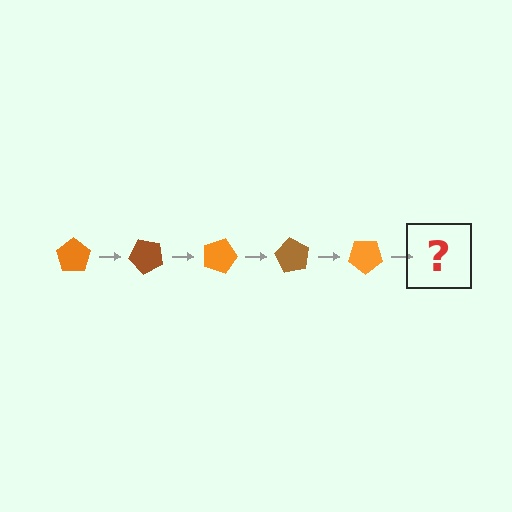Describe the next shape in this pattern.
It should be a brown pentagon, rotated 225 degrees from the start.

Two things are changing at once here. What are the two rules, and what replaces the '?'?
The two rules are that it rotates 45 degrees each step and the color cycles through orange and brown. The '?' should be a brown pentagon, rotated 225 degrees from the start.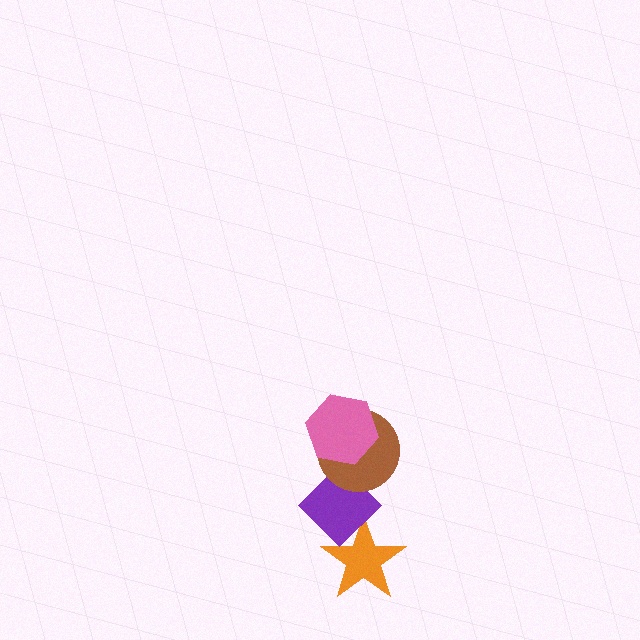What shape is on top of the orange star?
The purple diamond is on top of the orange star.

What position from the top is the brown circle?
The brown circle is 2nd from the top.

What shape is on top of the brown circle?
The pink hexagon is on top of the brown circle.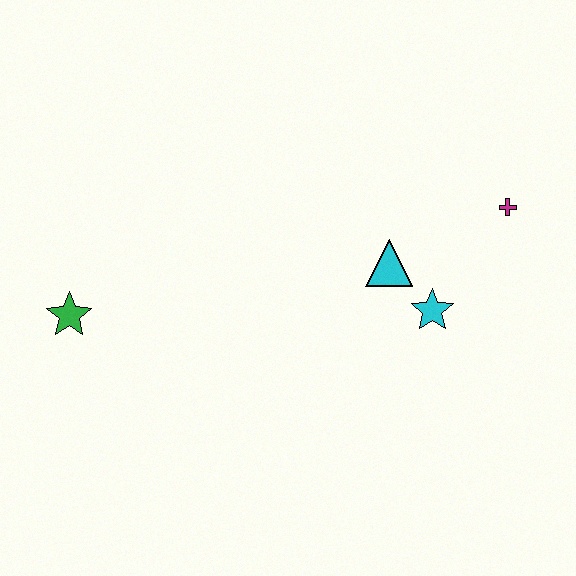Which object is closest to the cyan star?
The cyan triangle is closest to the cyan star.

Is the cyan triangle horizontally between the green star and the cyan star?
Yes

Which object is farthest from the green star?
The magenta cross is farthest from the green star.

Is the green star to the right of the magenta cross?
No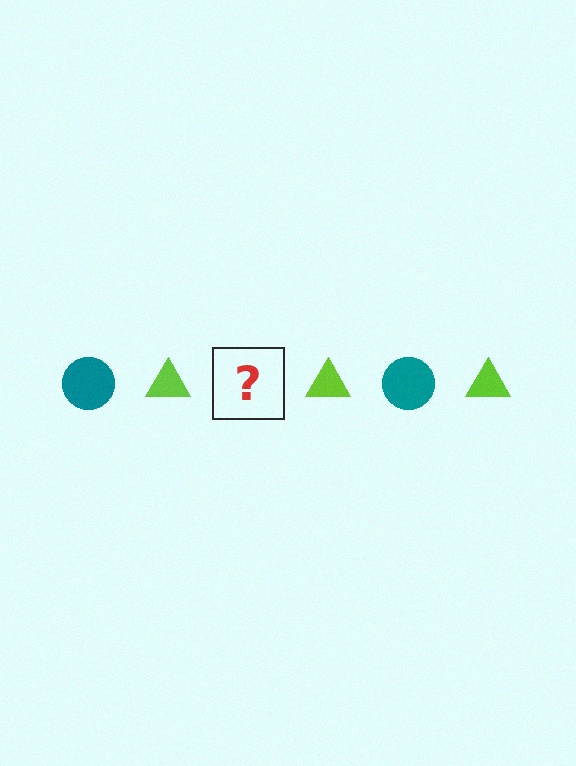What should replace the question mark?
The question mark should be replaced with a teal circle.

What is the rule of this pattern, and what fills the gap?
The rule is that the pattern alternates between teal circle and lime triangle. The gap should be filled with a teal circle.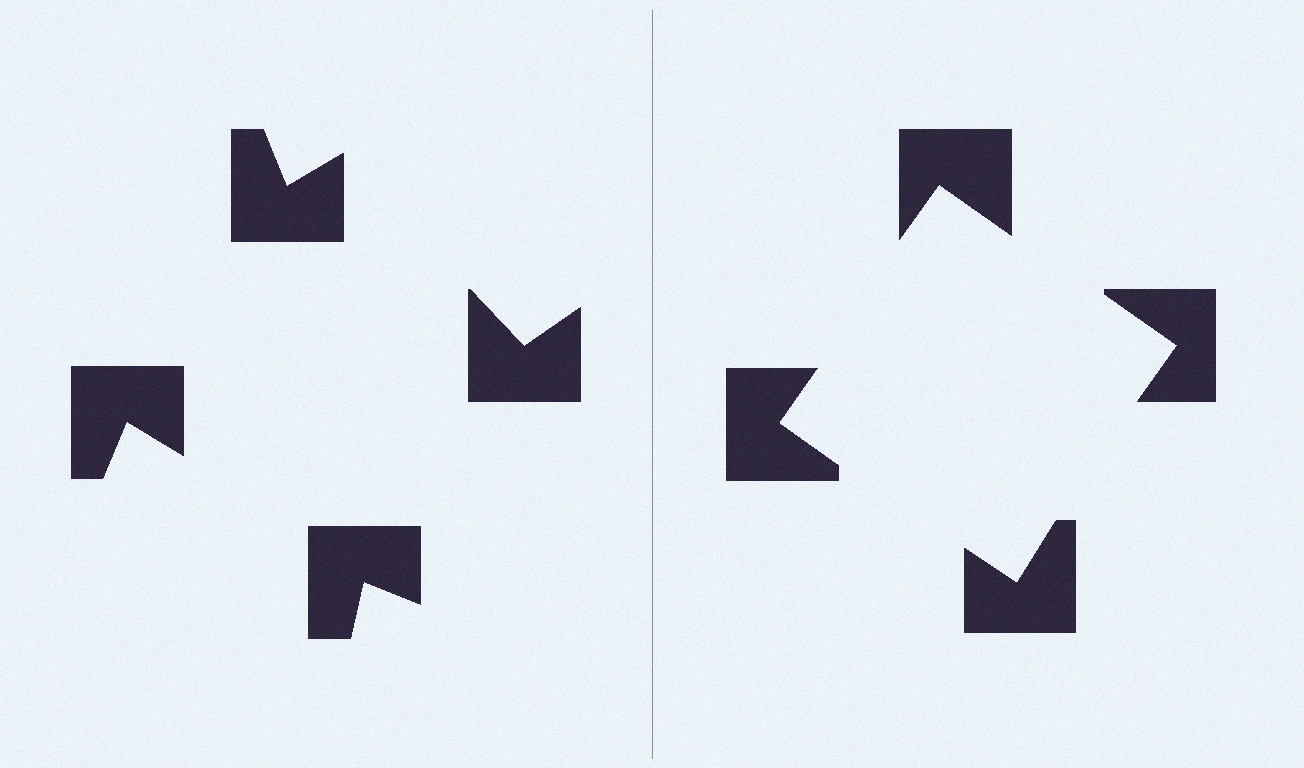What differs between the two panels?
The notched squares are positioned identically on both sides; only the wedge orientations differ. On the right they align to a square; on the left they are misaligned.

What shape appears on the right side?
An illusory square.